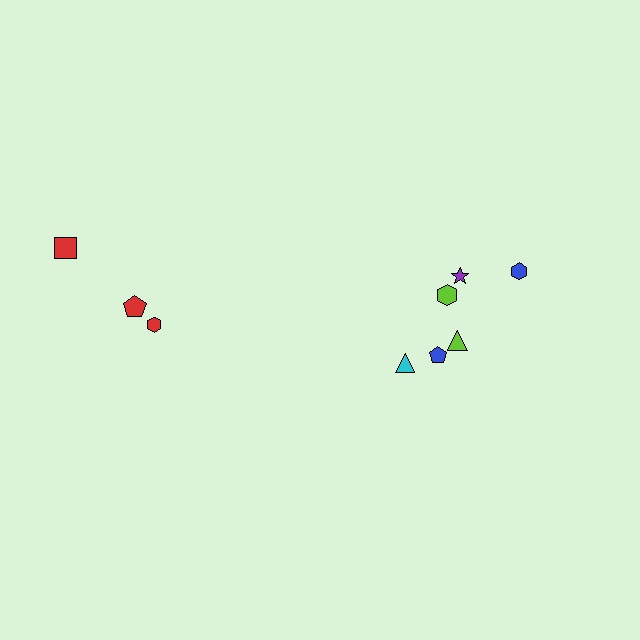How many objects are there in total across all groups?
There are 9 objects.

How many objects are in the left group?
There are 3 objects.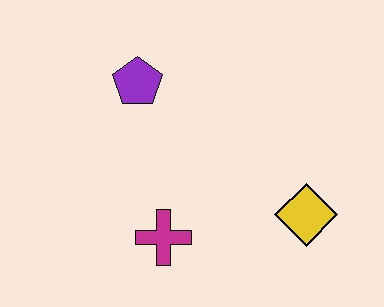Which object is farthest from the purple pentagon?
The yellow diamond is farthest from the purple pentagon.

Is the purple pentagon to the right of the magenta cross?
No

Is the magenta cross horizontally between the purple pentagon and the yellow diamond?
Yes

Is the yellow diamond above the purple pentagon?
No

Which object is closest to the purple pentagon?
The magenta cross is closest to the purple pentagon.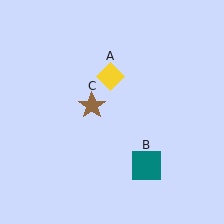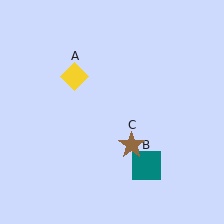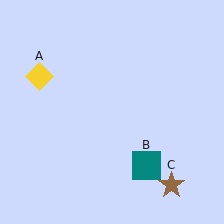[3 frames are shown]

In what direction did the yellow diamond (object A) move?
The yellow diamond (object A) moved left.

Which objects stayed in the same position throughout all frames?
Teal square (object B) remained stationary.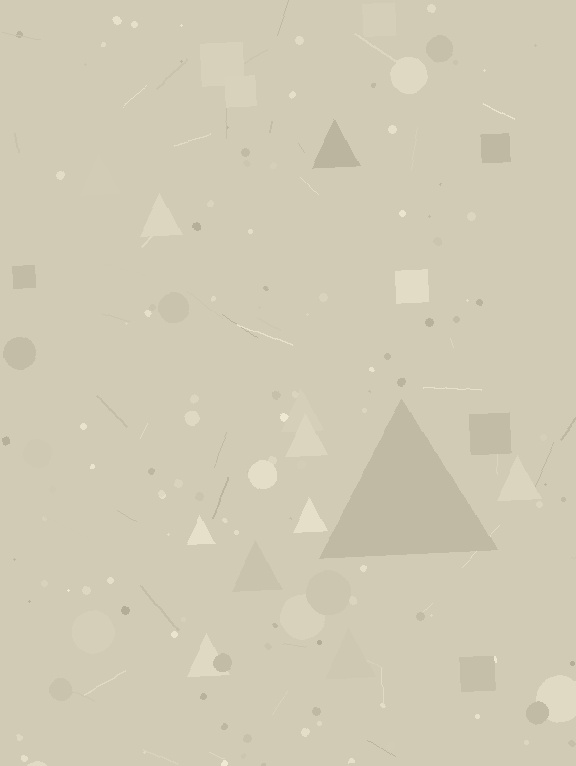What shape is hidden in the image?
A triangle is hidden in the image.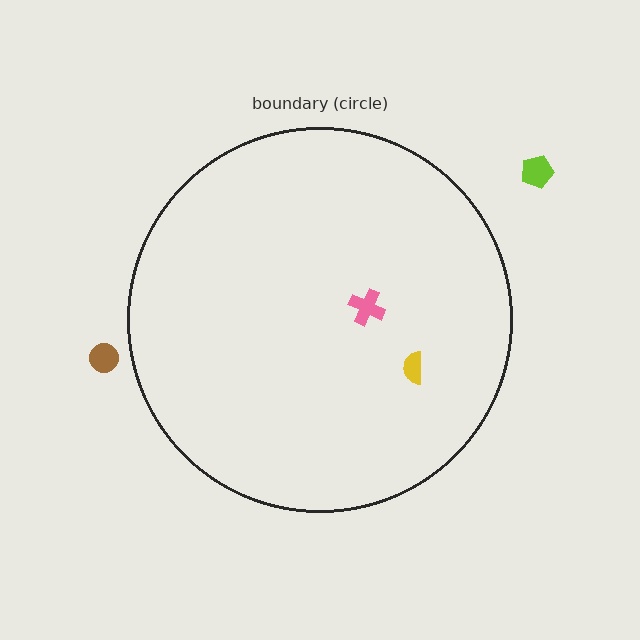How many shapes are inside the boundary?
2 inside, 2 outside.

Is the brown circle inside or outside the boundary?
Outside.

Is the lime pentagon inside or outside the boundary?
Outside.